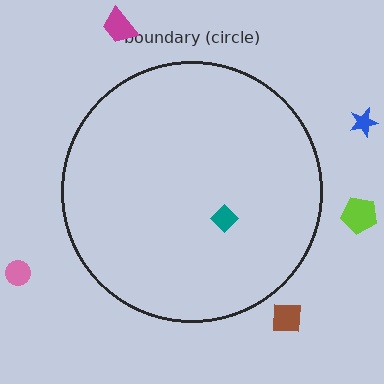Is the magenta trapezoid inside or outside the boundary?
Outside.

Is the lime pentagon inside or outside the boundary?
Outside.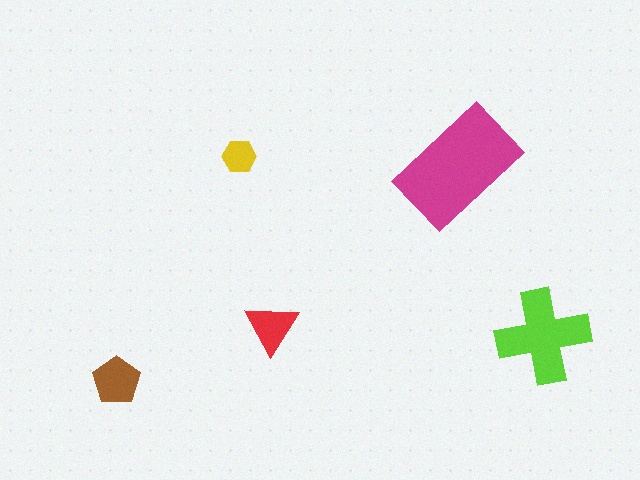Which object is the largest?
The magenta rectangle.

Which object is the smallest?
The yellow hexagon.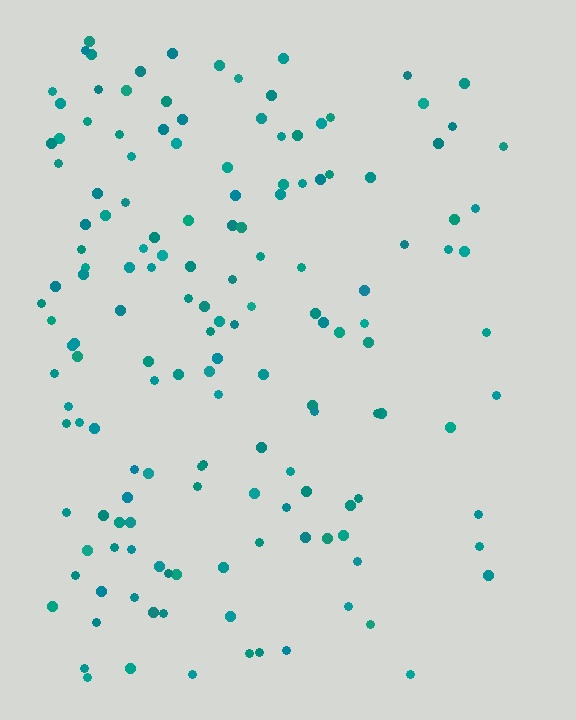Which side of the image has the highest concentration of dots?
The left.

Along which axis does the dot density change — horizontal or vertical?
Horizontal.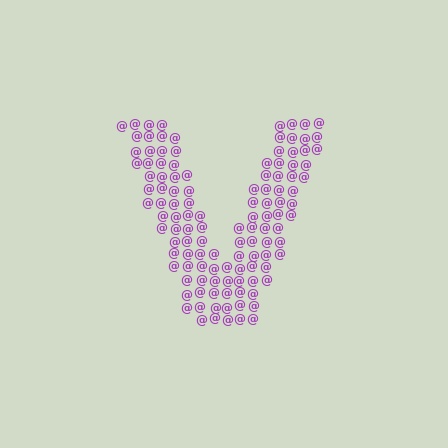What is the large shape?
The large shape is the letter V.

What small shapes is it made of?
It is made of small at signs.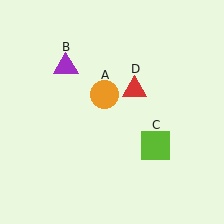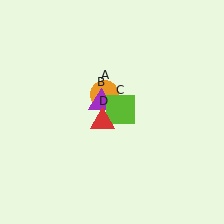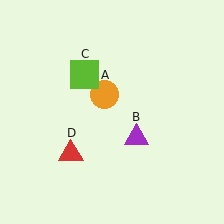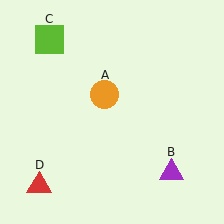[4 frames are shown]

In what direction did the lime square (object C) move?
The lime square (object C) moved up and to the left.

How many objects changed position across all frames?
3 objects changed position: purple triangle (object B), lime square (object C), red triangle (object D).